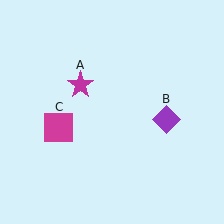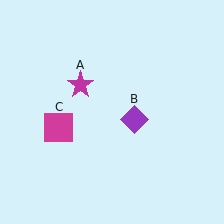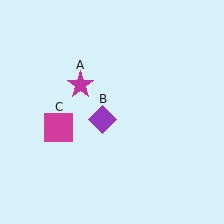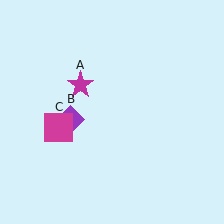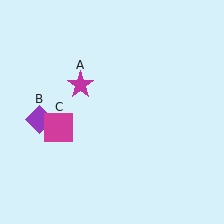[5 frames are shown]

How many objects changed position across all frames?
1 object changed position: purple diamond (object B).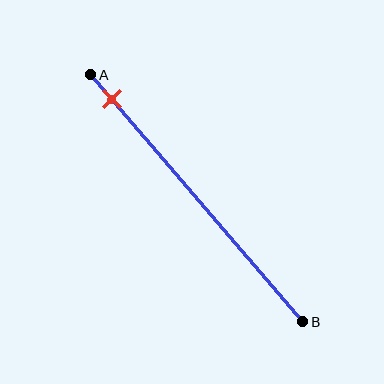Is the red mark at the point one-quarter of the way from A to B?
No, the mark is at about 10% from A, not at the 25% one-quarter point.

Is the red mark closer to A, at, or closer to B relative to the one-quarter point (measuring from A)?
The red mark is closer to point A than the one-quarter point of segment AB.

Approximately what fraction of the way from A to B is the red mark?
The red mark is approximately 10% of the way from A to B.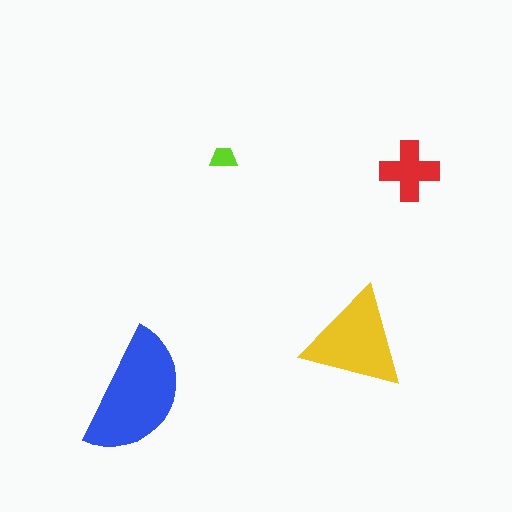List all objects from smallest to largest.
The lime trapezoid, the red cross, the yellow triangle, the blue semicircle.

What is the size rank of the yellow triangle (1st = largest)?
2nd.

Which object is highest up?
The lime trapezoid is topmost.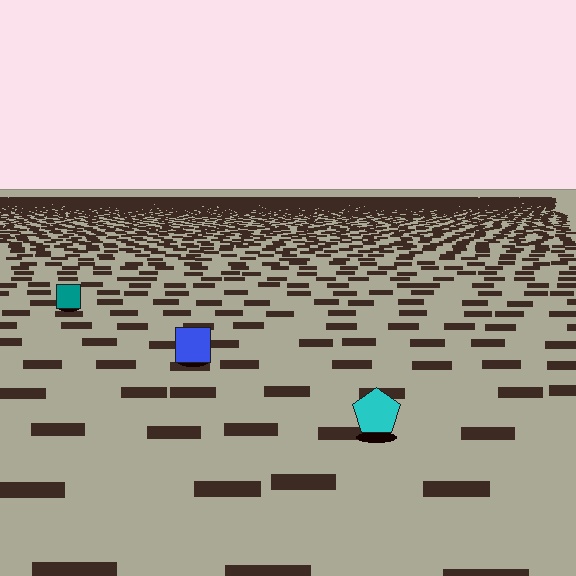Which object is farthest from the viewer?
The teal square is farthest from the viewer. It appears smaller and the ground texture around it is denser.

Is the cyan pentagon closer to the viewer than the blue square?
Yes. The cyan pentagon is closer — you can tell from the texture gradient: the ground texture is coarser near it.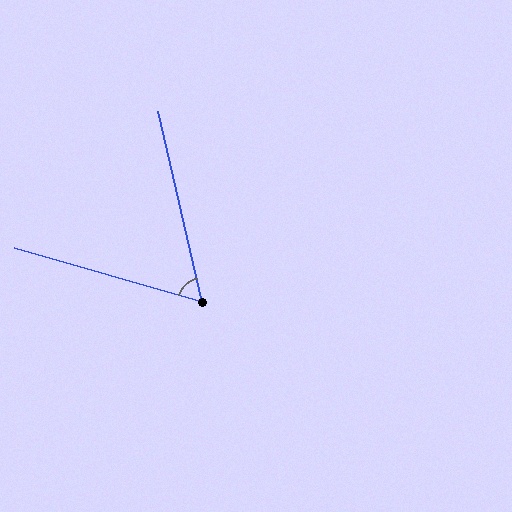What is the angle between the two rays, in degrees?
Approximately 61 degrees.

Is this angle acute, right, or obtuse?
It is acute.